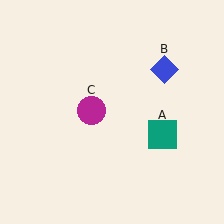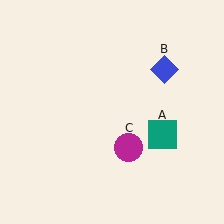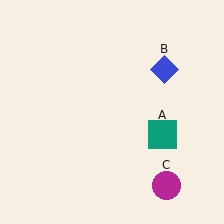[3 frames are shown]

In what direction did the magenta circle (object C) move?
The magenta circle (object C) moved down and to the right.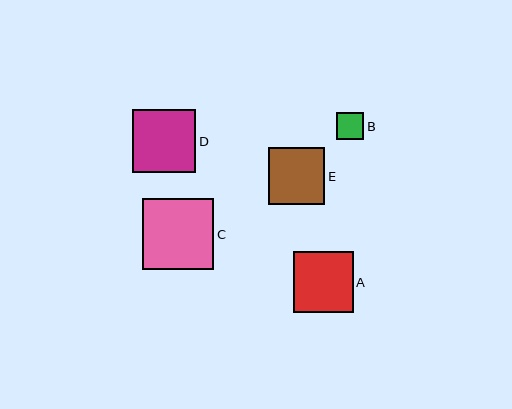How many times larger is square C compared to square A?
Square C is approximately 1.2 times the size of square A.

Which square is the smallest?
Square B is the smallest with a size of approximately 27 pixels.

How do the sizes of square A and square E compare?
Square A and square E are approximately the same size.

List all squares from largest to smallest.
From largest to smallest: C, D, A, E, B.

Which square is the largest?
Square C is the largest with a size of approximately 71 pixels.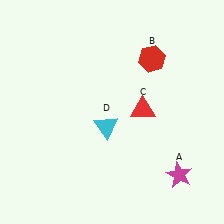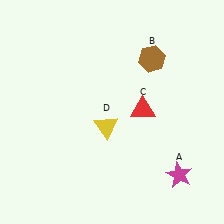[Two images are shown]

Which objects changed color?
B changed from red to brown. D changed from cyan to yellow.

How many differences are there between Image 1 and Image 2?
There are 2 differences between the two images.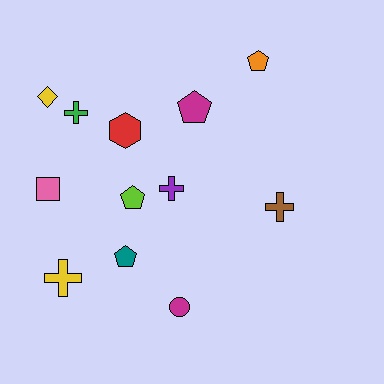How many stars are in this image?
There are no stars.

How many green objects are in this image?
There is 1 green object.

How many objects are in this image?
There are 12 objects.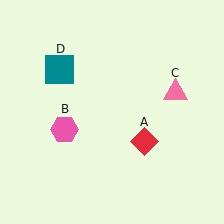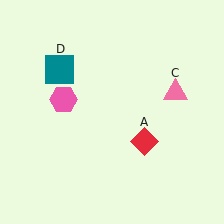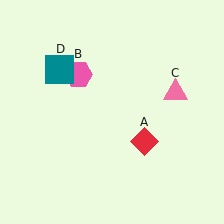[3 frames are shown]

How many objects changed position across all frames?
1 object changed position: pink hexagon (object B).